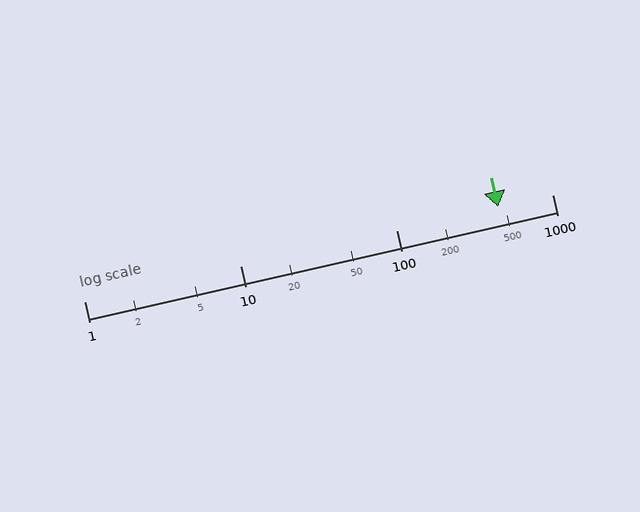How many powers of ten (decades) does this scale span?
The scale spans 3 decades, from 1 to 1000.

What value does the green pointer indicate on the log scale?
The pointer indicates approximately 450.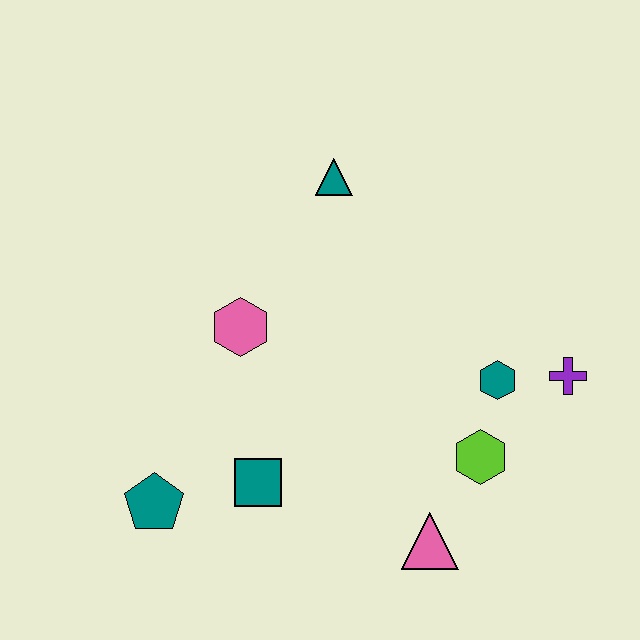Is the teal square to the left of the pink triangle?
Yes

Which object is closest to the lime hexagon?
The teal hexagon is closest to the lime hexagon.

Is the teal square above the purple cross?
No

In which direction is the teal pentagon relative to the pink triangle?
The teal pentagon is to the left of the pink triangle.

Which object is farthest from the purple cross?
The teal pentagon is farthest from the purple cross.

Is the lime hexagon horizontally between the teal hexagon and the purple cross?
No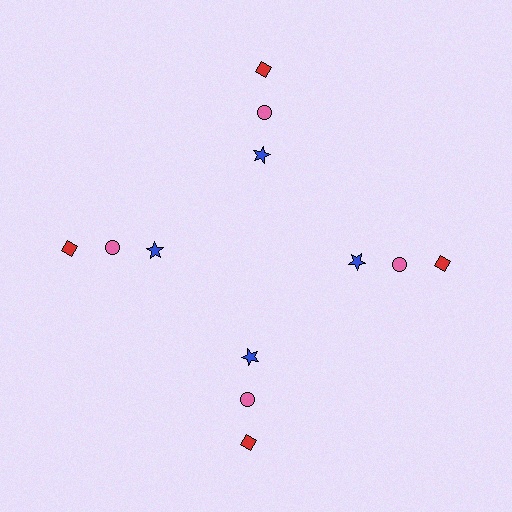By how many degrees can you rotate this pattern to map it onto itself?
The pattern maps onto itself every 90 degrees of rotation.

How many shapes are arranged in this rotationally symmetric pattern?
There are 12 shapes, arranged in 4 groups of 3.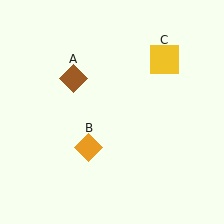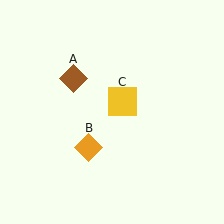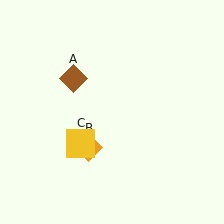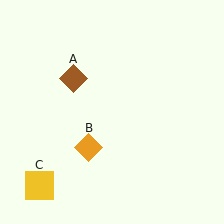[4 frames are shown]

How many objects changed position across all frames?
1 object changed position: yellow square (object C).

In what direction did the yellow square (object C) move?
The yellow square (object C) moved down and to the left.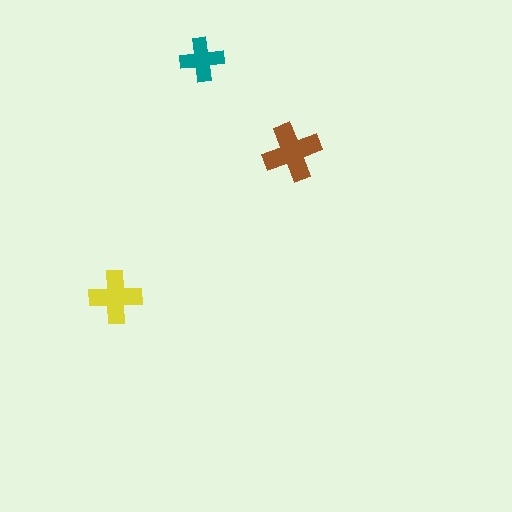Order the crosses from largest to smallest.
the brown one, the yellow one, the teal one.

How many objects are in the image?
There are 3 objects in the image.